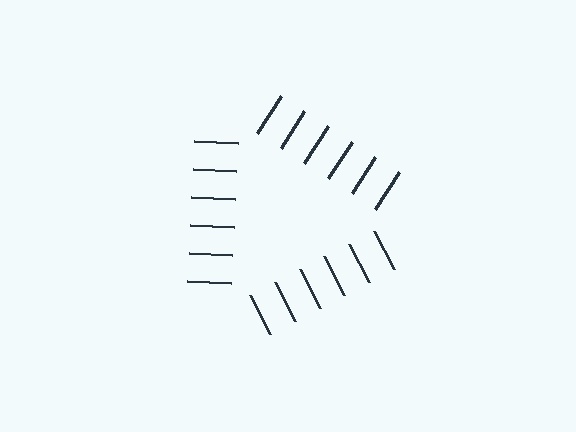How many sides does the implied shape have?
3 sides — the line-ends trace a triangle.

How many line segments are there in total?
18 — 6 along each of the 3 edges.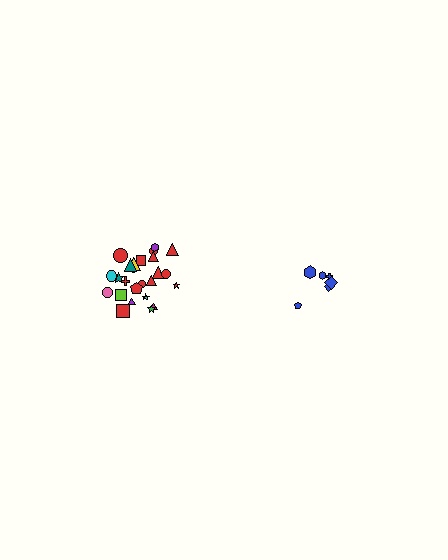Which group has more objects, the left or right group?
The left group.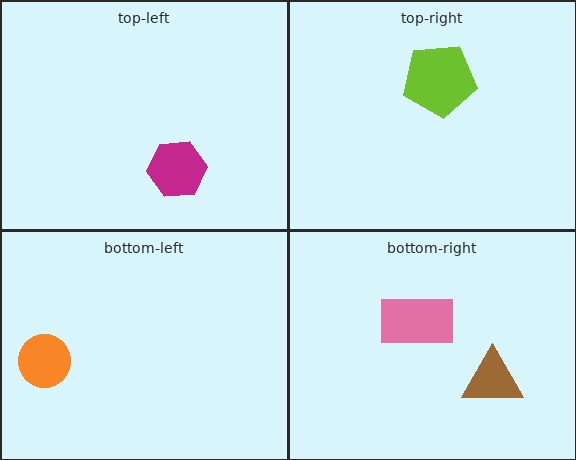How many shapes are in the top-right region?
1.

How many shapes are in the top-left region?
1.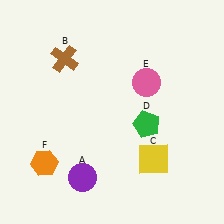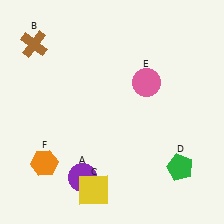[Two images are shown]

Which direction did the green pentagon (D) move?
The green pentagon (D) moved down.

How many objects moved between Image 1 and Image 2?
3 objects moved between the two images.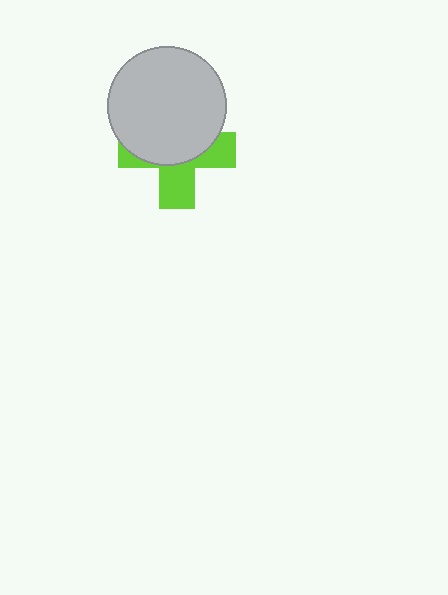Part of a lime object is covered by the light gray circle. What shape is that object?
It is a cross.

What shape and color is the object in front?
The object in front is a light gray circle.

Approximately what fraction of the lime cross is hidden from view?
Roughly 57% of the lime cross is hidden behind the light gray circle.